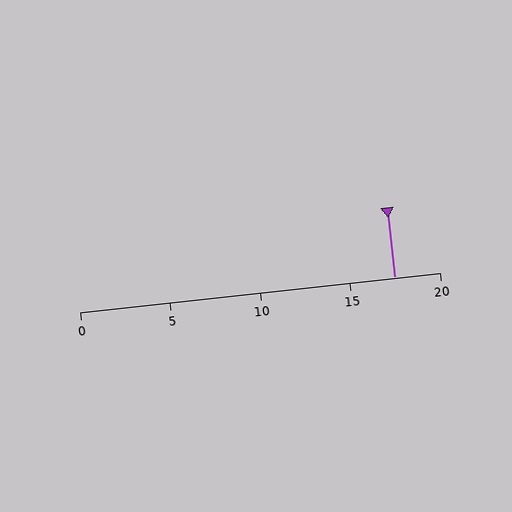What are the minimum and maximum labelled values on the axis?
The axis runs from 0 to 20.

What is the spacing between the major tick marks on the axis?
The major ticks are spaced 5 apart.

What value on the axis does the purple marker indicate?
The marker indicates approximately 17.5.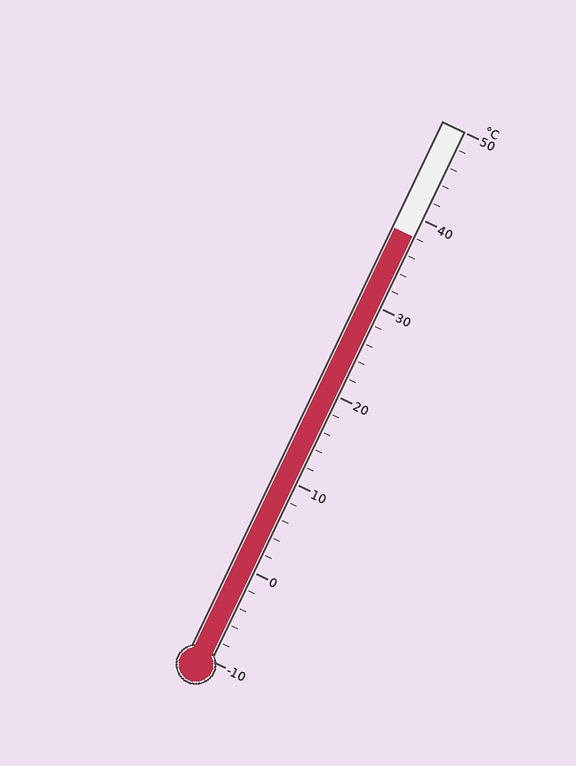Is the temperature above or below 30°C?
The temperature is above 30°C.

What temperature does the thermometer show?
The thermometer shows approximately 38°C.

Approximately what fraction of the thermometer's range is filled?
The thermometer is filled to approximately 80% of its range.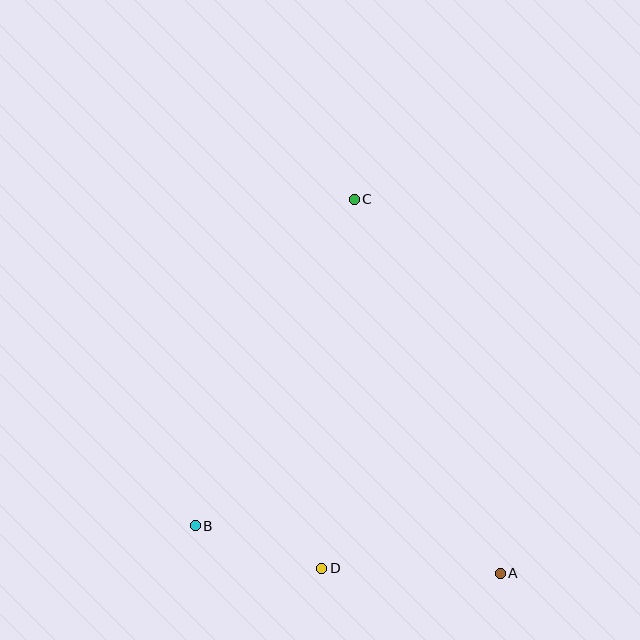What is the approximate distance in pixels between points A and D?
The distance between A and D is approximately 178 pixels.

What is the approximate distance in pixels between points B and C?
The distance between B and C is approximately 363 pixels.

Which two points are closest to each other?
Points B and D are closest to each other.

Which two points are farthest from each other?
Points A and C are farthest from each other.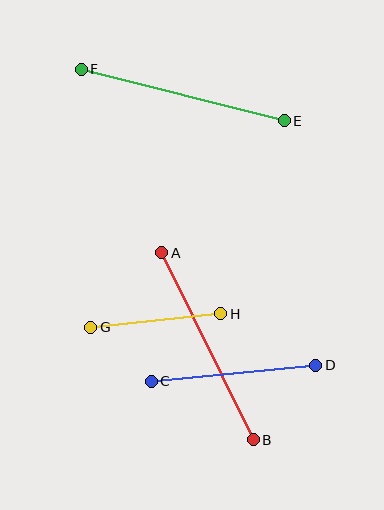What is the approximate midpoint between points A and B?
The midpoint is at approximately (208, 346) pixels.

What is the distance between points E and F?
The distance is approximately 210 pixels.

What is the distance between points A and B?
The distance is approximately 208 pixels.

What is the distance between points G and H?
The distance is approximately 131 pixels.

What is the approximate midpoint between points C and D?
The midpoint is at approximately (234, 373) pixels.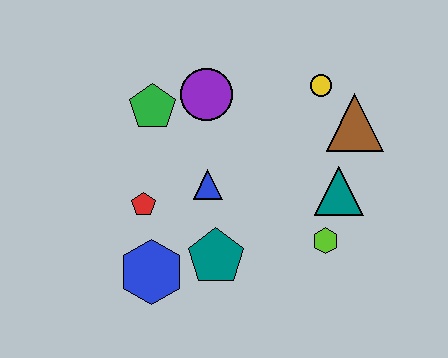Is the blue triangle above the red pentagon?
Yes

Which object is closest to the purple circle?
The green pentagon is closest to the purple circle.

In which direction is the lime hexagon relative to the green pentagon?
The lime hexagon is to the right of the green pentagon.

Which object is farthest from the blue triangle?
The brown triangle is farthest from the blue triangle.